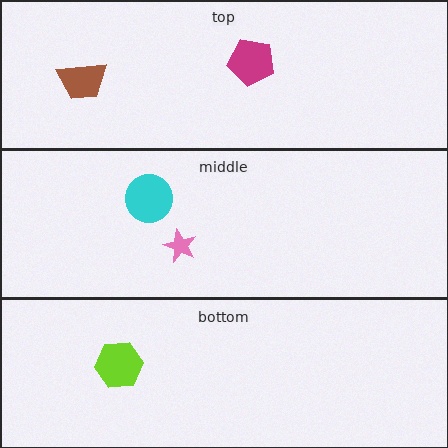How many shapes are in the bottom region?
1.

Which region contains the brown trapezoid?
The top region.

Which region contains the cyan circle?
The middle region.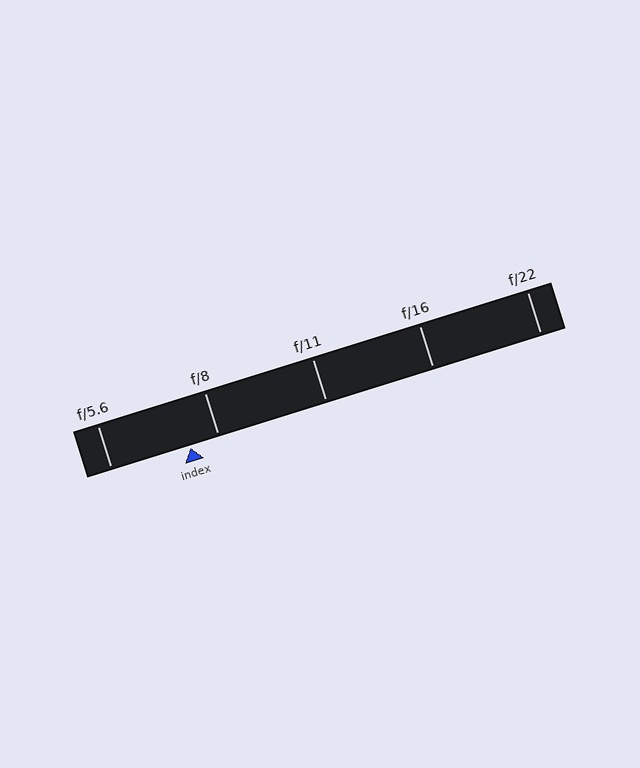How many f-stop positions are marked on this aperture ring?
There are 5 f-stop positions marked.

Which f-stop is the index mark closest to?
The index mark is closest to f/8.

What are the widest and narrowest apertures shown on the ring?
The widest aperture shown is f/5.6 and the narrowest is f/22.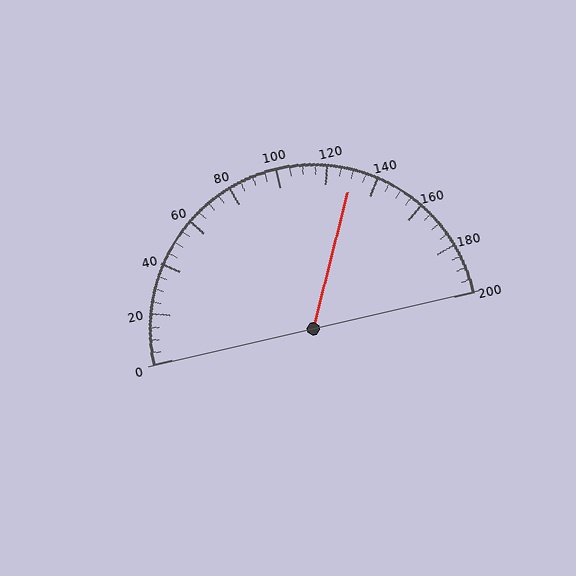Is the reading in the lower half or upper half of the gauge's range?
The reading is in the upper half of the range (0 to 200).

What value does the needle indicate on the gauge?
The needle indicates approximately 130.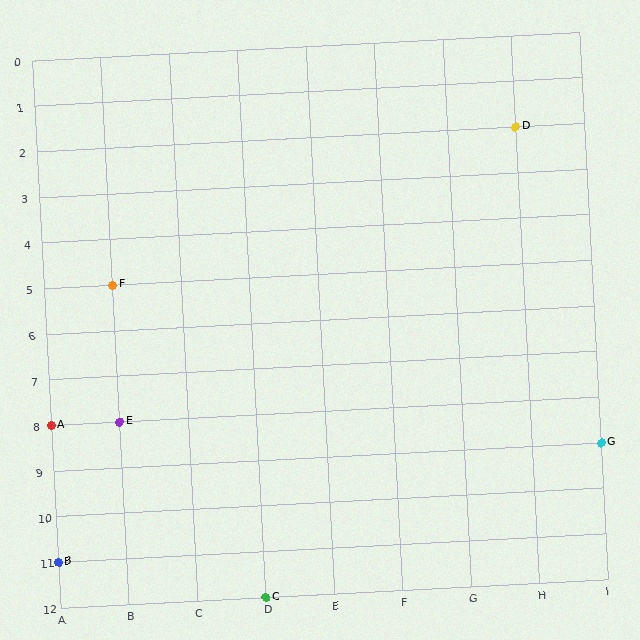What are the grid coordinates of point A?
Point A is at grid coordinates (A, 8).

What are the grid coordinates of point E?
Point E is at grid coordinates (B, 8).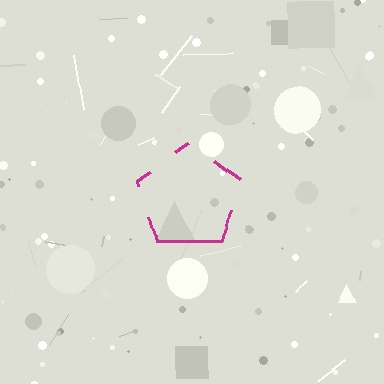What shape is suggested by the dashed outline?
The dashed outline suggests a pentagon.